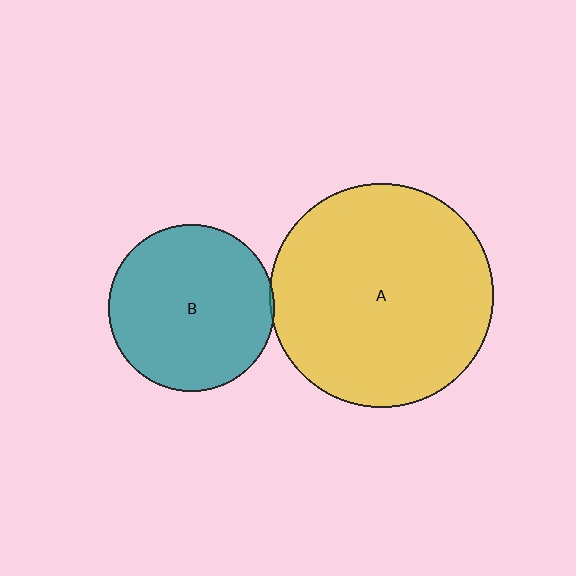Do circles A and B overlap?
Yes.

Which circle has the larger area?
Circle A (yellow).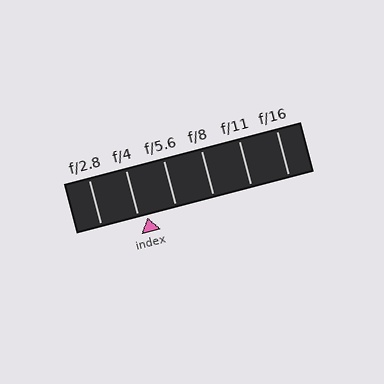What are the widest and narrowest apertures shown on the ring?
The widest aperture shown is f/2.8 and the narrowest is f/16.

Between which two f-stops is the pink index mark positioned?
The index mark is between f/4 and f/5.6.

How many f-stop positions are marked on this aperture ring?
There are 6 f-stop positions marked.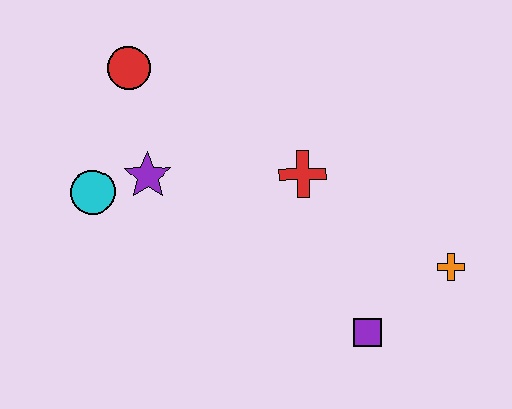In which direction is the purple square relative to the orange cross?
The purple square is to the left of the orange cross.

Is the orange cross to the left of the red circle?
No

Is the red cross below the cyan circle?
No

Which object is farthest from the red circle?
The orange cross is farthest from the red circle.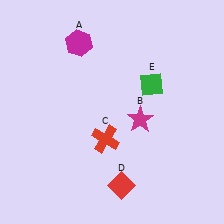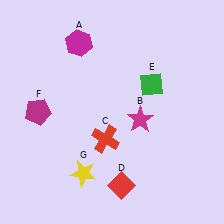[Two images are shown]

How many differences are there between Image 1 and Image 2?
There are 2 differences between the two images.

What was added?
A magenta pentagon (F), a yellow star (G) were added in Image 2.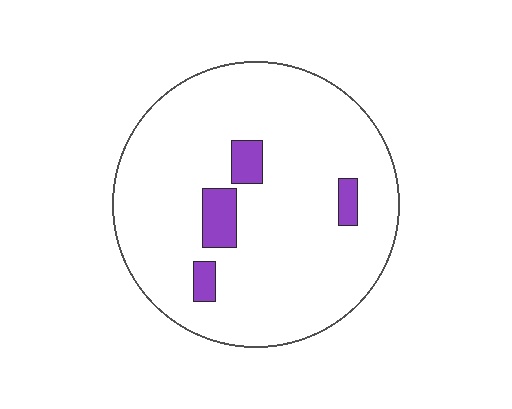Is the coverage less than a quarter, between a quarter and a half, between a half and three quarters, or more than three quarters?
Less than a quarter.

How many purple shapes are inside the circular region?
4.